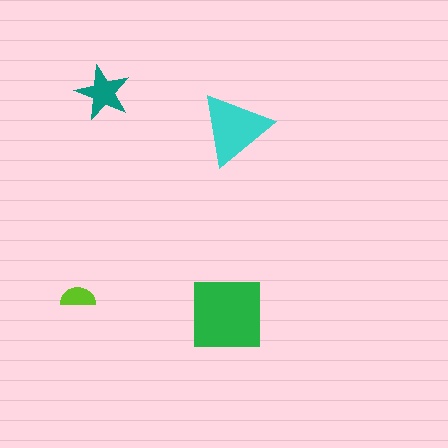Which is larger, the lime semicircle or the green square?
The green square.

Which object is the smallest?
The lime semicircle.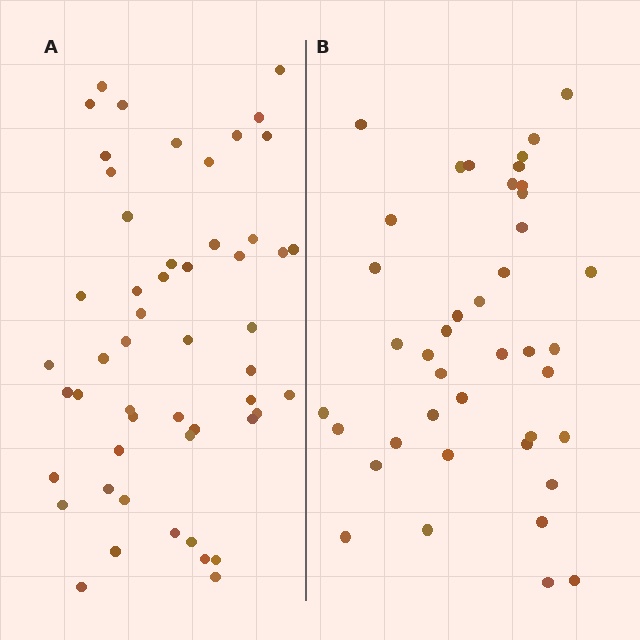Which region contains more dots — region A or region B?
Region A (the left region) has more dots.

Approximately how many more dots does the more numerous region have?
Region A has roughly 12 or so more dots than region B.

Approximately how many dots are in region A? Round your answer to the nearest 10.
About 50 dots. (The exact count is 52, which rounds to 50.)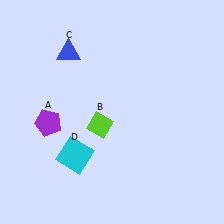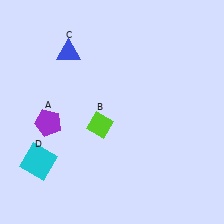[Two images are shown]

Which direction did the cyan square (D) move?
The cyan square (D) moved left.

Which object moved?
The cyan square (D) moved left.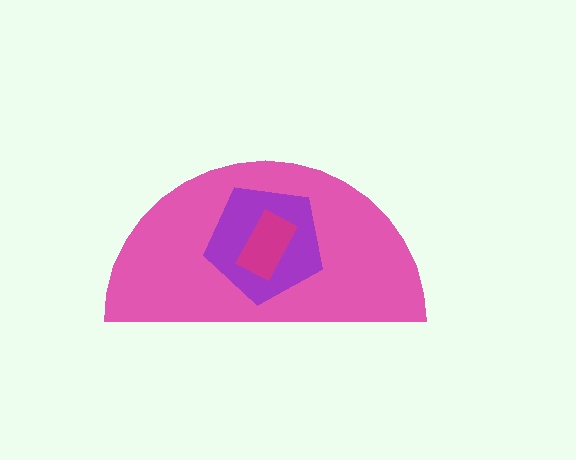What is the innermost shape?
The magenta rectangle.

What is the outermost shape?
The pink semicircle.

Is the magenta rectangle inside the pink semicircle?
Yes.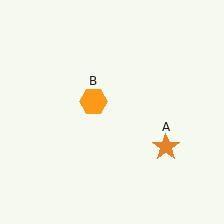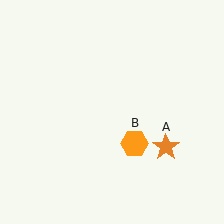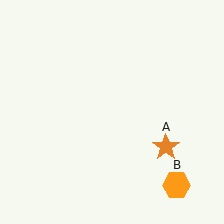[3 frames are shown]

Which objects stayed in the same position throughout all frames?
Orange star (object A) remained stationary.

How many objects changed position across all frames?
1 object changed position: orange hexagon (object B).